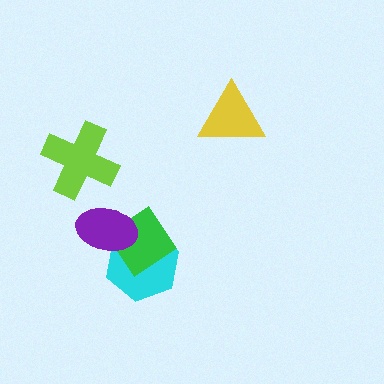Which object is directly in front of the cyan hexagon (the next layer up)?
The green diamond is directly in front of the cyan hexagon.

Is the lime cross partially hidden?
No, no other shape covers it.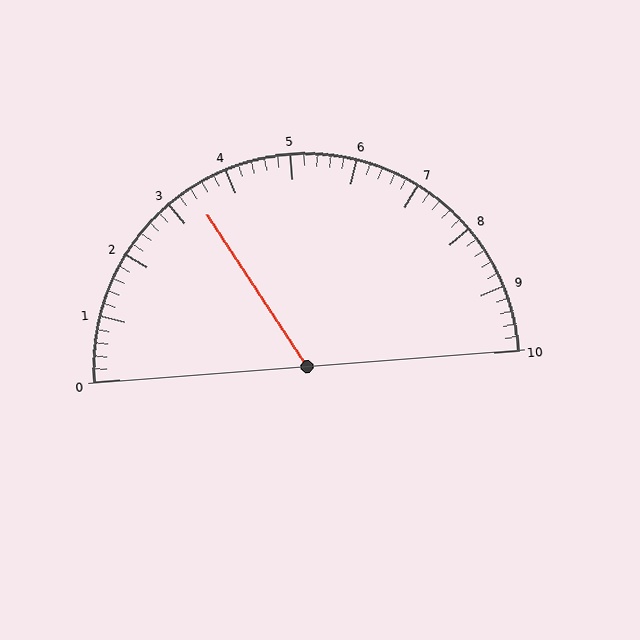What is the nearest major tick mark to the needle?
The nearest major tick mark is 3.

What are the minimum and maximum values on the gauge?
The gauge ranges from 0 to 10.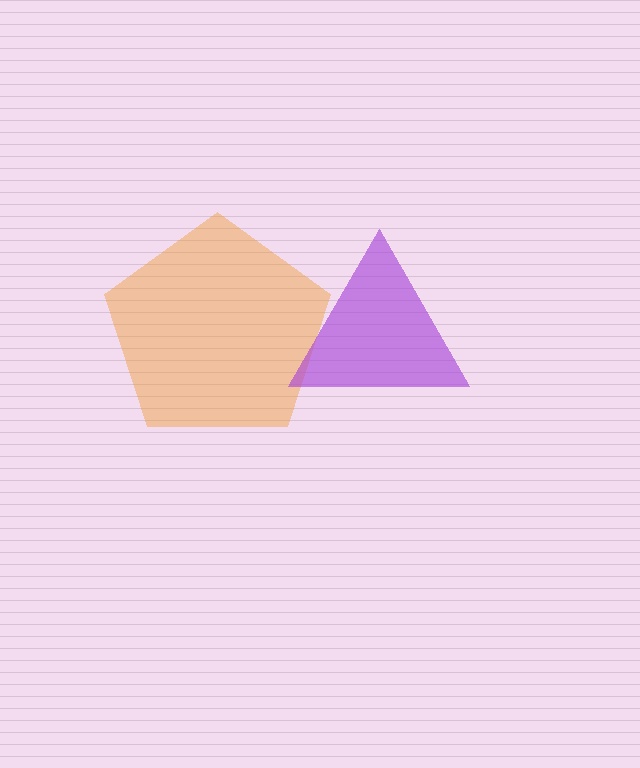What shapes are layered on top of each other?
The layered shapes are: an orange pentagon, a purple triangle.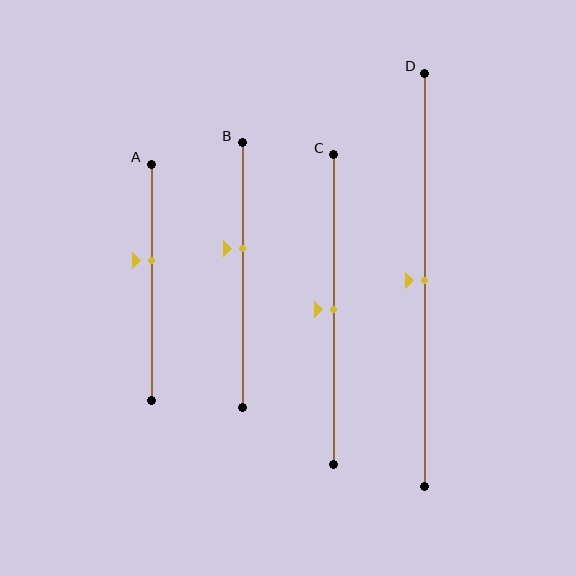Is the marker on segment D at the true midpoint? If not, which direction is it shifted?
Yes, the marker on segment D is at the true midpoint.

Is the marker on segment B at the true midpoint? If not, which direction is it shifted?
No, the marker on segment B is shifted upward by about 10% of the segment length.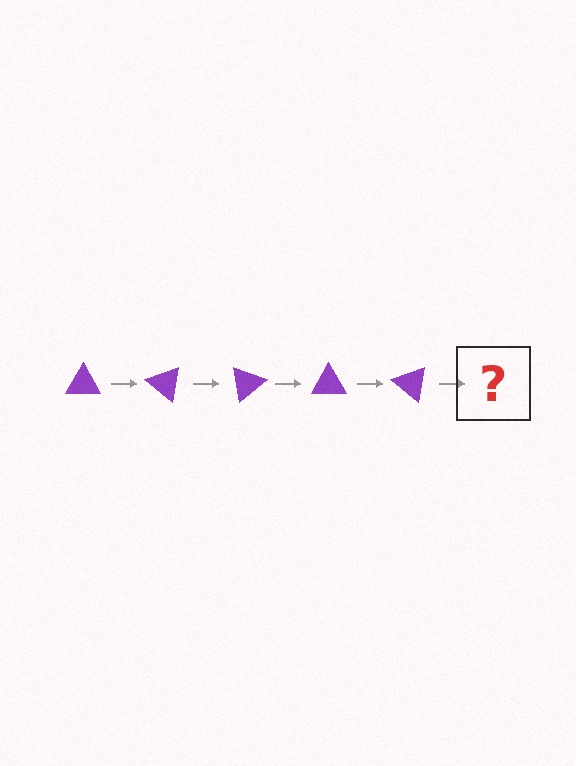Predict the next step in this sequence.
The next step is a purple triangle rotated 200 degrees.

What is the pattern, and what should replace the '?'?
The pattern is that the triangle rotates 40 degrees each step. The '?' should be a purple triangle rotated 200 degrees.